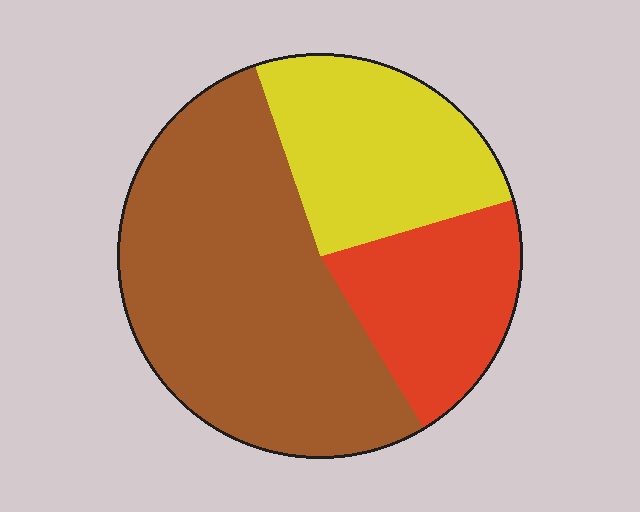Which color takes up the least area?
Red, at roughly 20%.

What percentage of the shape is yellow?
Yellow takes up between a sixth and a third of the shape.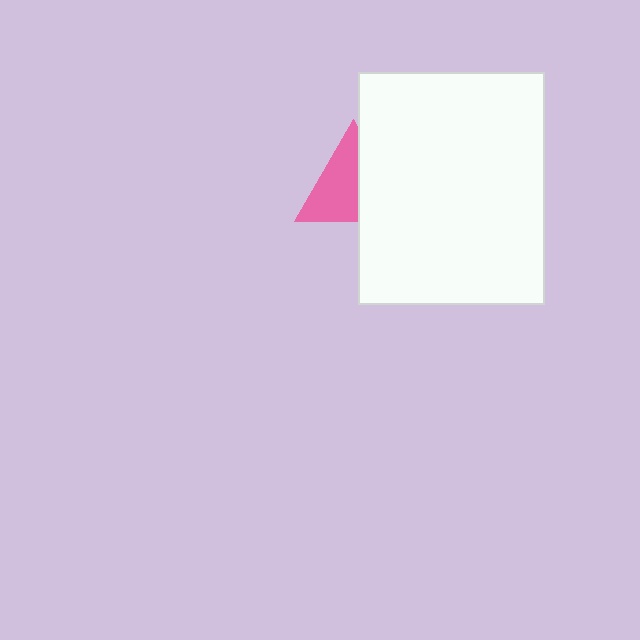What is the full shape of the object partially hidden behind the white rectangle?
The partially hidden object is a pink triangle.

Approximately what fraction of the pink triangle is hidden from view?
Roughly 43% of the pink triangle is hidden behind the white rectangle.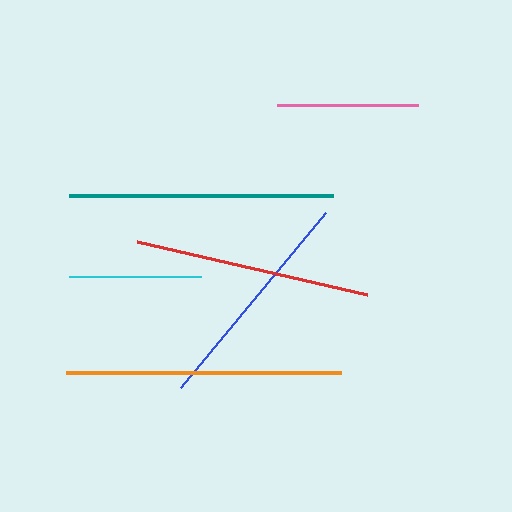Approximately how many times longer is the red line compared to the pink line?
The red line is approximately 1.7 times the length of the pink line.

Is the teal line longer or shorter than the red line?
The teal line is longer than the red line.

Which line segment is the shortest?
The cyan line is the shortest at approximately 132 pixels.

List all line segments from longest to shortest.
From longest to shortest: orange, teal, red, blue, pink, cyan.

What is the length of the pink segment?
The pink segment is approximately 141 pixels long.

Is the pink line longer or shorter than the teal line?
The teal line is longer than the pink line.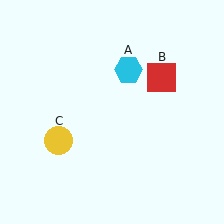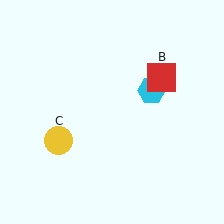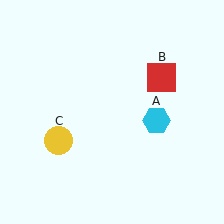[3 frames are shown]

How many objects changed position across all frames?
1 object changed position: cyan hexagon (object A).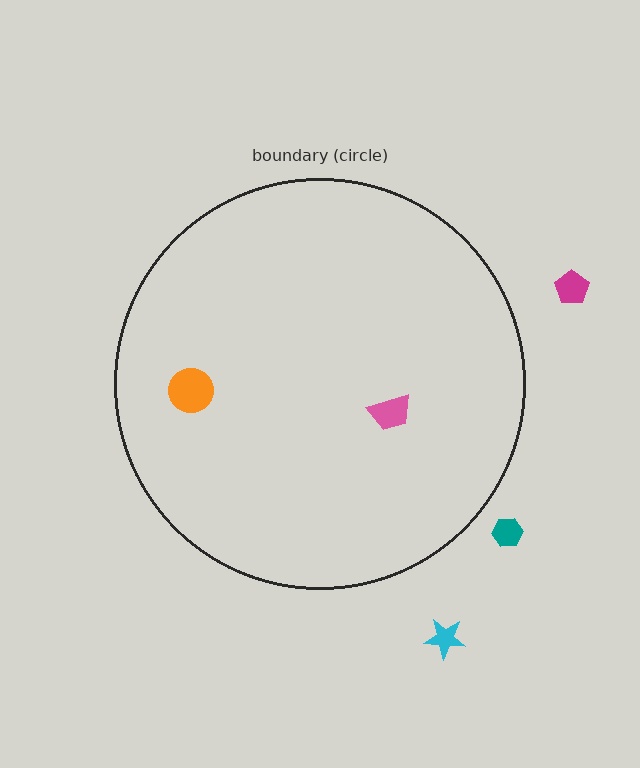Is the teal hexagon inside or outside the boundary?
Outside.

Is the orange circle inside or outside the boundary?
Inside.